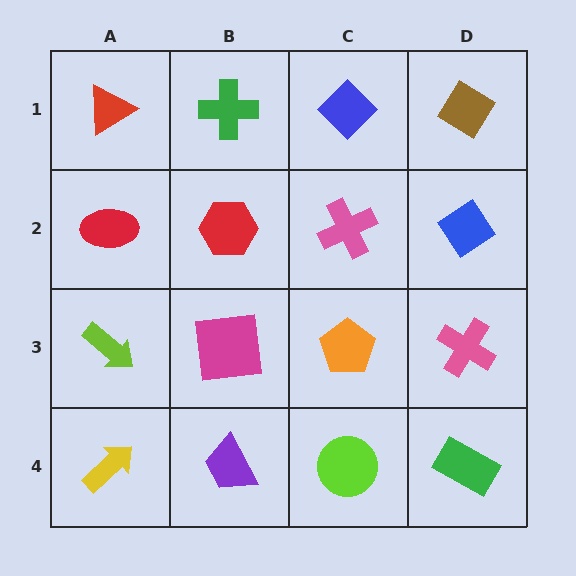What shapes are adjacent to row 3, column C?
A pink cross (row 2, column C), a lime circle (row 4, column C), a magenta square (row 3, column B), a pink cross (row 3, column D).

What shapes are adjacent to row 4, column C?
An orange pentagon (row 3, column C), a purple trapezoid (row 4, column B), a green rectangle (row 4, column D).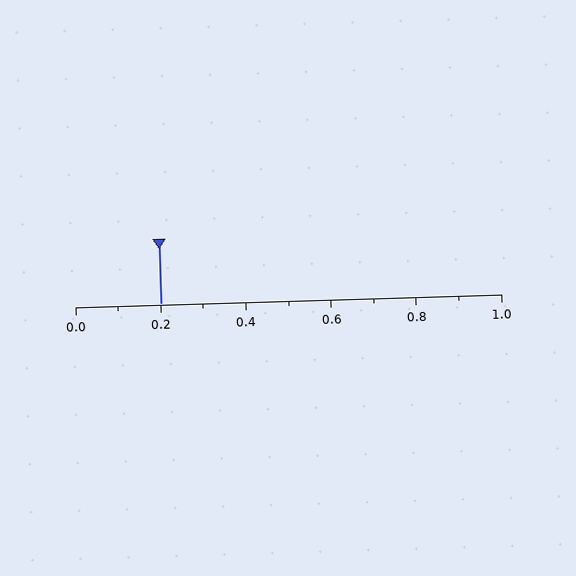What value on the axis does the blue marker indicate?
The marker indicates approximately 0.2.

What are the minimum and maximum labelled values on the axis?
The axis runs from 0.0 to 1.0.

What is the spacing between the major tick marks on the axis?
The major ticks are spaced 0.2 apart.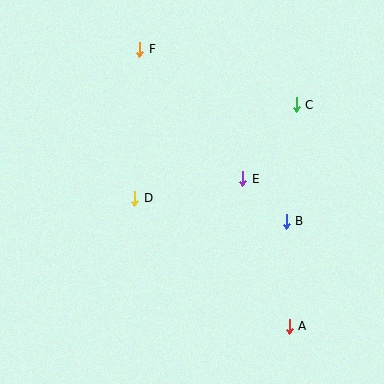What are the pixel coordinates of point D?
Point D is at (135, 198).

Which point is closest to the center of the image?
Point E at (243, 179) is closest to the center.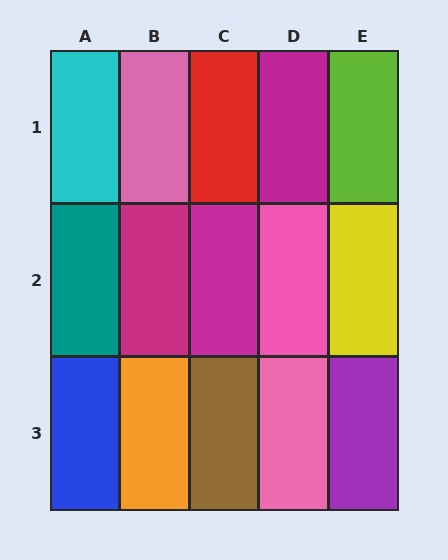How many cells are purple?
1 cell is purple.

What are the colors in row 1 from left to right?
Cyan, pink, red, magenta, lime.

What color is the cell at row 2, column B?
Magenta.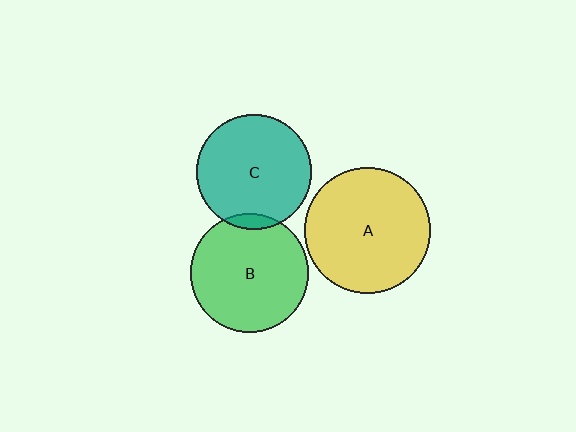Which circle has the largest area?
Circle A (yellow).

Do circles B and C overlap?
Yes.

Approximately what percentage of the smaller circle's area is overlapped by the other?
Approximately 5%.